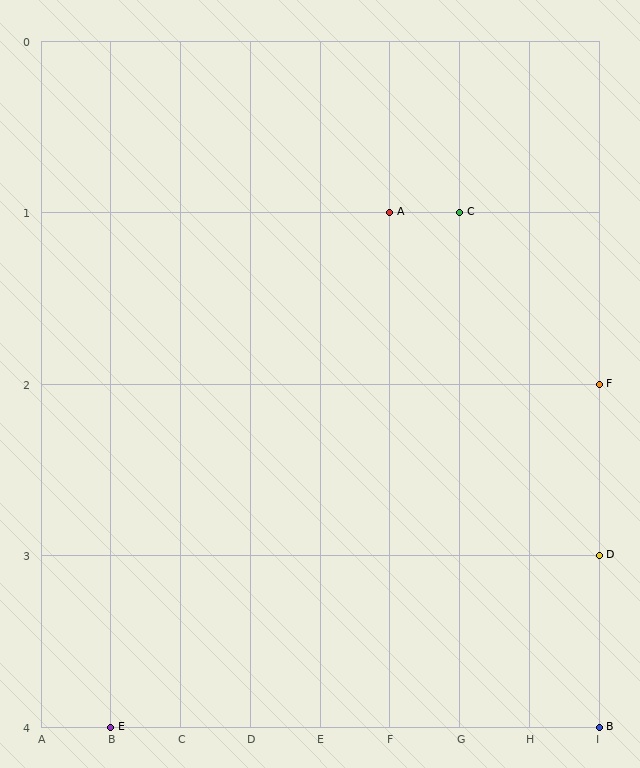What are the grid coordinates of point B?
Point B is at grid coordinates (I, 4).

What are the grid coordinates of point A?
Point A is at grid coordinates (F, 1).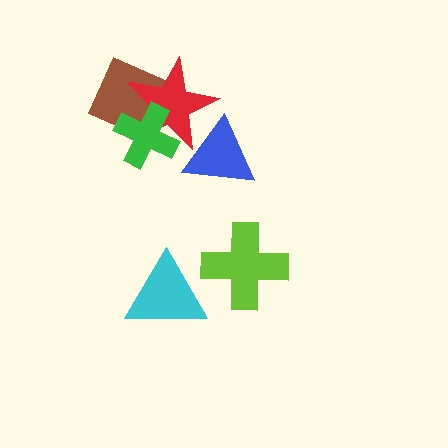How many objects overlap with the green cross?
2 objects overlap with the green cross.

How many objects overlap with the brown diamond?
2 objects overlap with the brown diamond.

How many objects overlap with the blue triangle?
1 object overlaps with the blue triangle.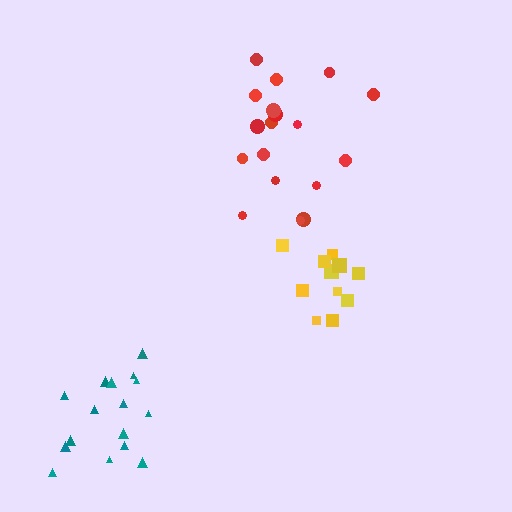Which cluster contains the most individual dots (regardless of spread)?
Red (18).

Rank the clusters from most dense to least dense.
teal, yellow, red.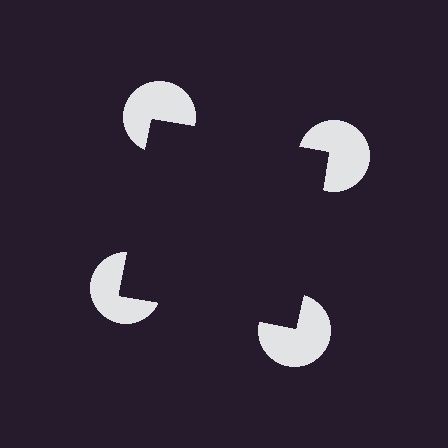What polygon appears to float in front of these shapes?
An illusory square — its edges are inferred from the aligned wedge cuts in the pac-man discs, not physically drawn.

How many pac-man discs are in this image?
There are 4 — one at each vertex of the illusory square.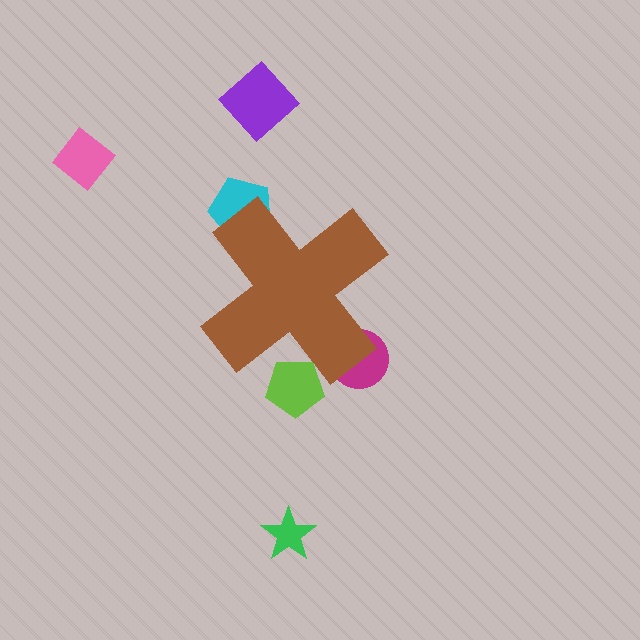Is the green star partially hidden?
No, the green star is fully visible.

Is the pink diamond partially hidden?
No, the pink diamond is fully visible.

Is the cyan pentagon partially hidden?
Yes, the cyan pentagon is partially hidden behind the brown cross.